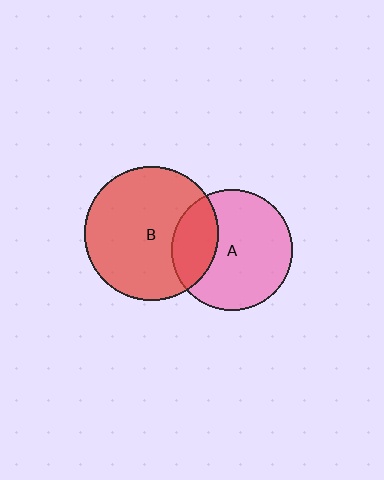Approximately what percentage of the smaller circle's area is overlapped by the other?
Approximately 25%.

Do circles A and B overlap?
Yes.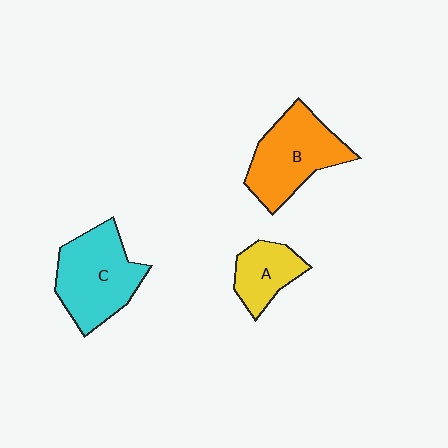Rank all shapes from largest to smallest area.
From largest to smallest: C (cyan), B (orange), A (yellow).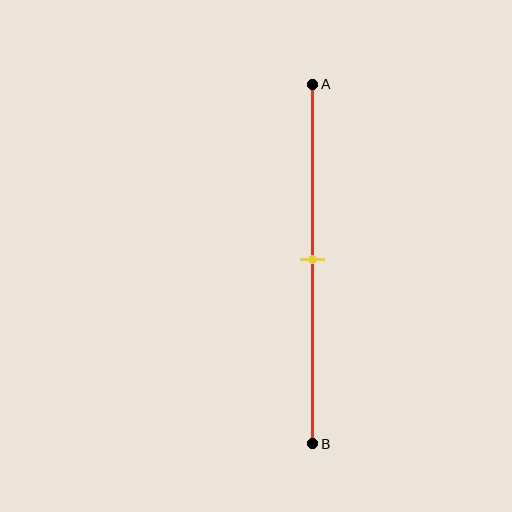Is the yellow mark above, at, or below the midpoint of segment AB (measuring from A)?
The yellow mark is approximately at the midpoint of segment AB.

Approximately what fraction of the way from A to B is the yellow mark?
The yellow mark is approximately 50% of the way from A to B.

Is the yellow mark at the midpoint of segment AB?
Yes, the mark is approximately at the midpoint.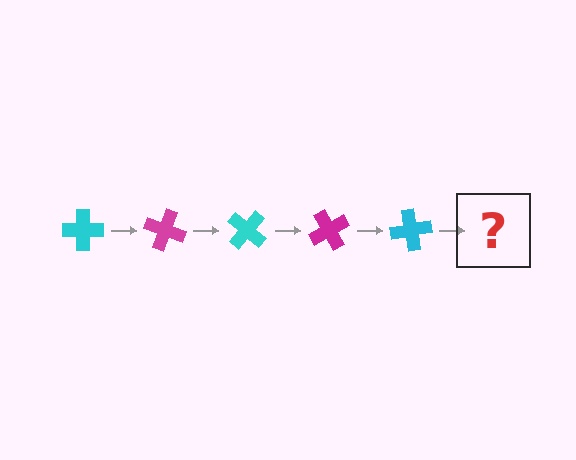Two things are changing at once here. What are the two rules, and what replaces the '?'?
The two rules are that it rotates 20 degrees each step and the color cycles through cyan and magenta. The '?' should be a magenta cross, rotated 100 degrees from the start.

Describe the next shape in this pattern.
It should be a magenta cross, rotated 100 degrees from the start.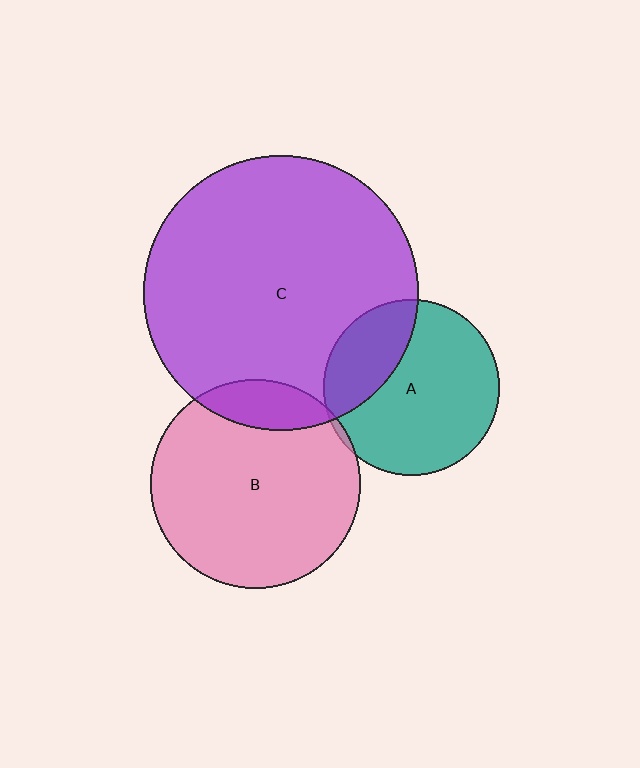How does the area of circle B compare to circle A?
Approximately 1.4 times.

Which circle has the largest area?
Circle C (purple).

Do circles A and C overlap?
Yes.